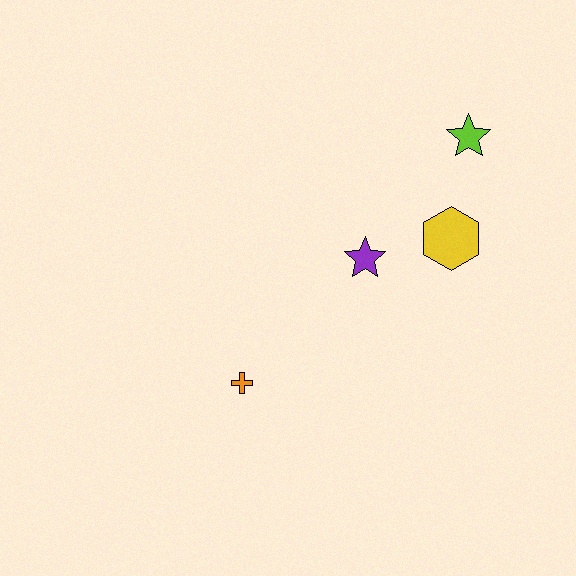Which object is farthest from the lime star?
The orange cross is farthest from the lime star.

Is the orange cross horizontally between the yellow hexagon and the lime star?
No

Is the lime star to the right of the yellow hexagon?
Yes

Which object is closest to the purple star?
The yellow hexagon is closest to the purple star.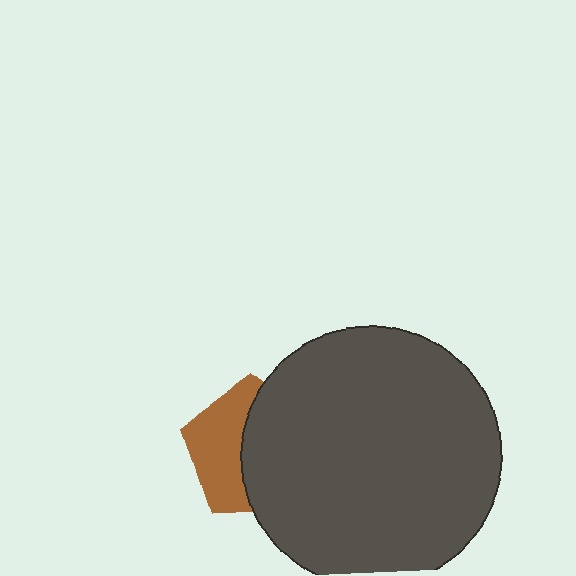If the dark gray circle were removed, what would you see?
You would see the complete brown pentagon.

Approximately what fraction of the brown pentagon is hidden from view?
Roughly 56% of the brown pentagon is hidden behind the dark gray circle.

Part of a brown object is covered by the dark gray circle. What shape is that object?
It is a pentagon.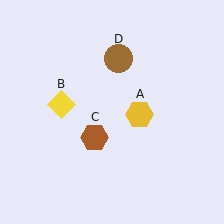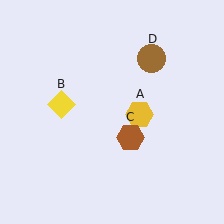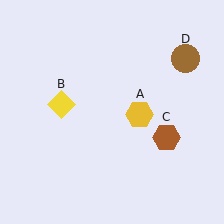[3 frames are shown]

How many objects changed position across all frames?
2 objects changed position: brown hexagon (object C), brown circle (object D).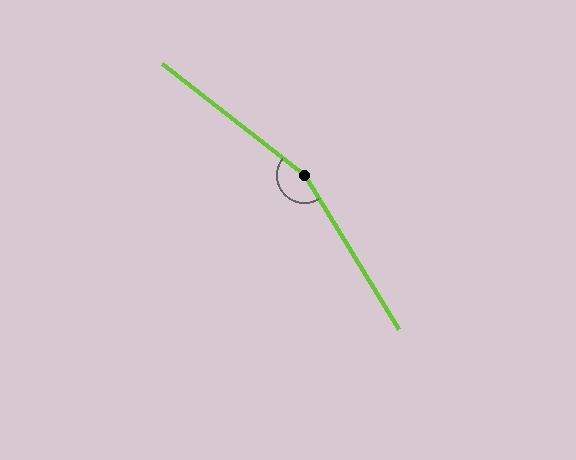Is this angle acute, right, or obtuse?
It is obtuse.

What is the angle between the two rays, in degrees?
Approximately 159 degrees.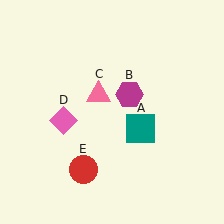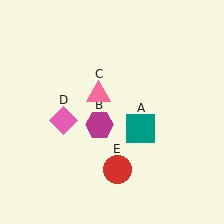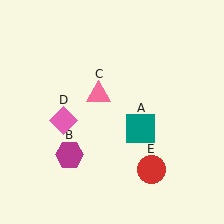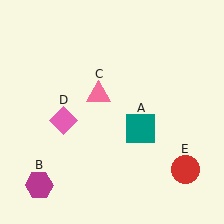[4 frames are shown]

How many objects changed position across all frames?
2 objects changed position: magenta hexagon (object B), red circle (object E).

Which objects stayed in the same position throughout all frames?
Teal square (object A) and pink triangle (object C) and pink diamond (object D) remained stationary.